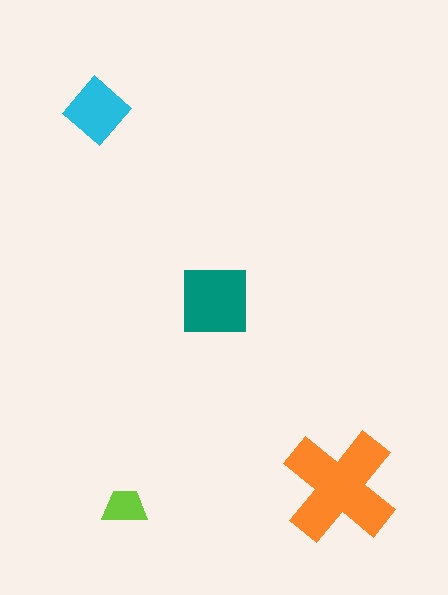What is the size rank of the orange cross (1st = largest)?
1st.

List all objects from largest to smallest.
The orange cross, the teal square, the cyan diamond, the lime trapezoid.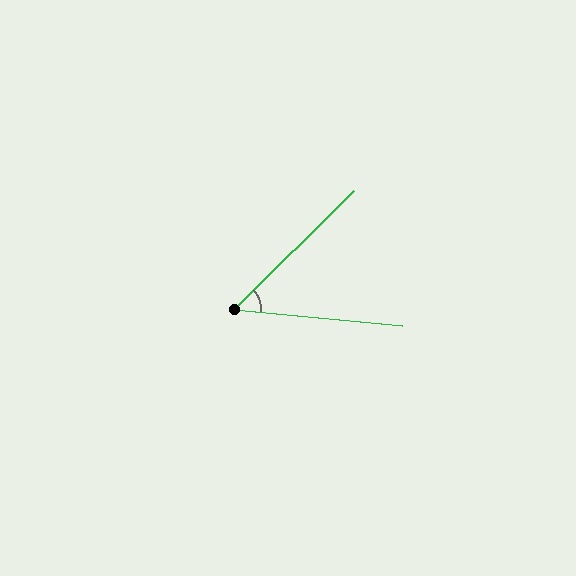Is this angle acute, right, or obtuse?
It is acute.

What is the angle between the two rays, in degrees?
Approximately 50 degrees.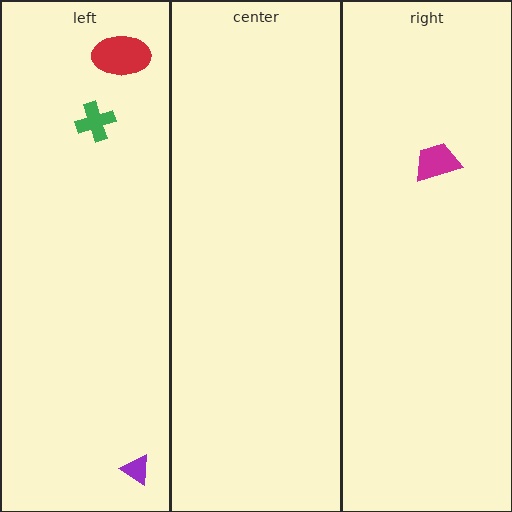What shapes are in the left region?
The red ellipse, the purple triangle, the green cross.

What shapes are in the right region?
The magenta trapezoid.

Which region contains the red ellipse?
The left region.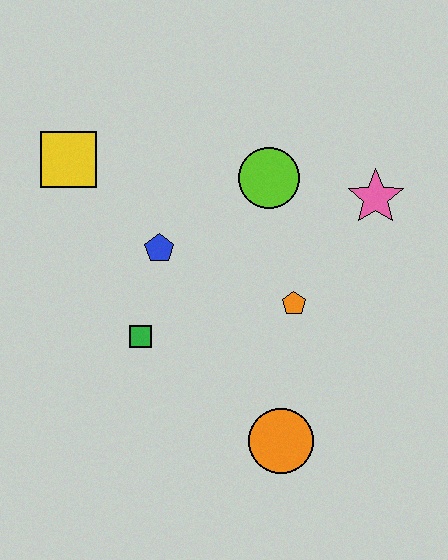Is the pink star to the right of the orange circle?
Yes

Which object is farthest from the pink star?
The yellow square is farthest from the pink star.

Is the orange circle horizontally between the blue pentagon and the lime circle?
No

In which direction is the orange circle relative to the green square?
The orange circle is to the right of the green square.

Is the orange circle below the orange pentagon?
Yes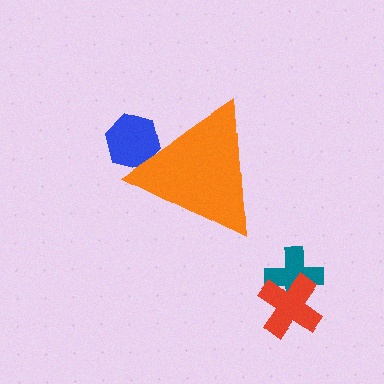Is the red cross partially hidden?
No, the red cross is fully visible.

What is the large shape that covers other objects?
An orange triangle.